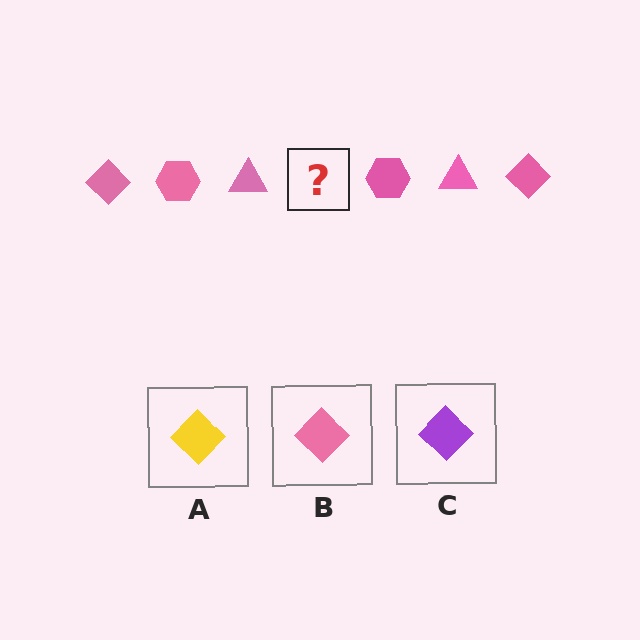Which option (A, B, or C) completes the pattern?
B.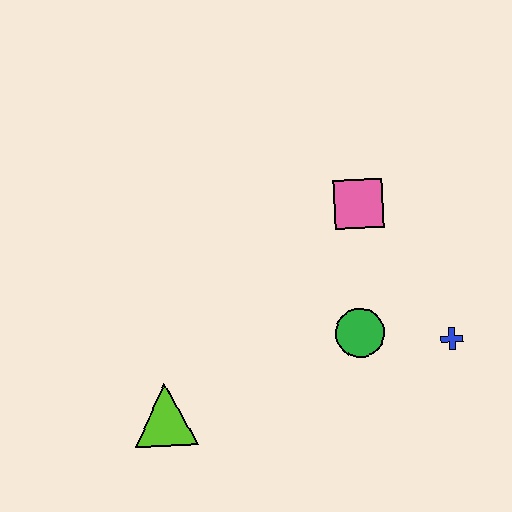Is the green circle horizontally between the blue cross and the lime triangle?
Yes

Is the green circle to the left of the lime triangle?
No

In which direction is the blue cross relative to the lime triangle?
The blue cross is to the right of the lime triangle.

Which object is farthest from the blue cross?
The lime triangle is farthest from the blue cross.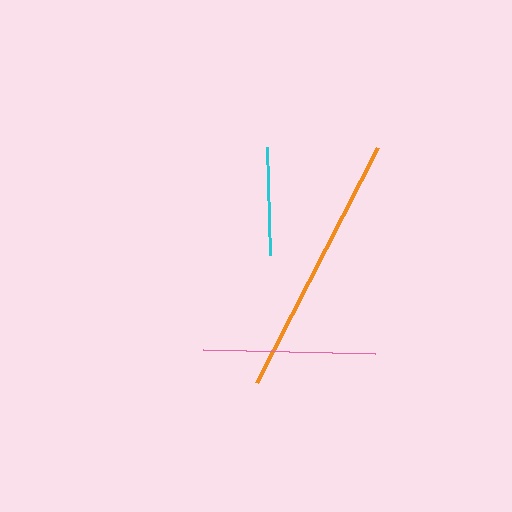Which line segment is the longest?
The orange line is the longest at approximately 264 pixels.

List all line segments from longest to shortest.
From longest to shortest: orange, pink, cyan.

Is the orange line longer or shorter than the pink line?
The orange line is longer than the pink line.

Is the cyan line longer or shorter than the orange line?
The orange line is longer than the cyan line.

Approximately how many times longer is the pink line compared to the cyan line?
The pink line is approximately 1.6 times the length of the cyan line.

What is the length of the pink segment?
The pink segment is approximately 172 pixels long.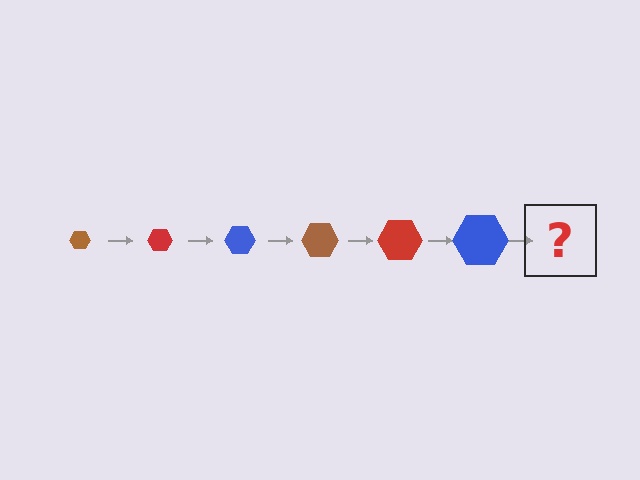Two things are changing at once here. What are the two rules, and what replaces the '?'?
The two rules are that the hexagon grows larger each step and the color cycles through brown, red, and blue. The '?' should be a brown hexagon, larger than the previous one.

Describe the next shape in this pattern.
It should be a brown hexagon, larger than the previous one.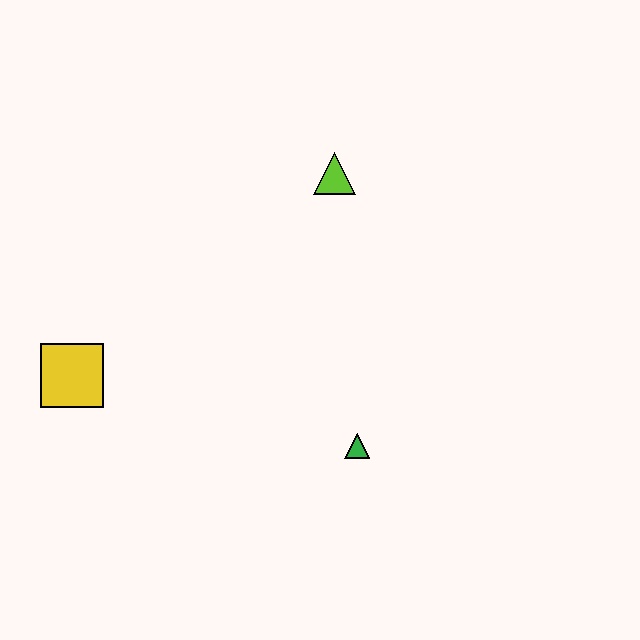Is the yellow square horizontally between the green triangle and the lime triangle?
No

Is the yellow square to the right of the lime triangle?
No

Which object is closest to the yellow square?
The green triangle is closest to the yellow square.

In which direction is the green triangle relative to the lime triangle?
The green triangle is below the lime triangle.